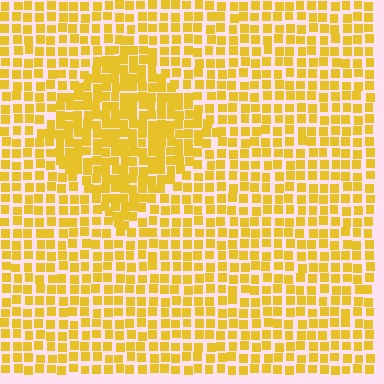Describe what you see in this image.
The image contains small yellow elements arranged at two different densities. A diamond-shaped region is visible where the elements are more densely packed than the surrounding area.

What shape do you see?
I see a diamond.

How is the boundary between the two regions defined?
The boundary is defined by a change in element density (approximately 1.5x ratio). All elements are the same color, size, and shape.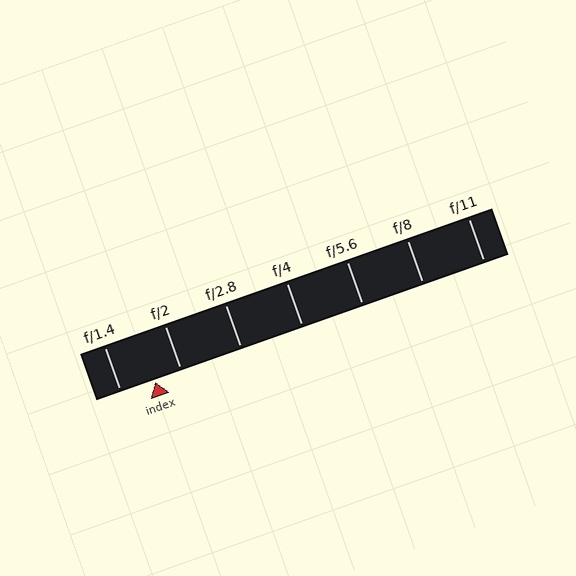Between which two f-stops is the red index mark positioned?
The index mark is between f/1.4 and f/2.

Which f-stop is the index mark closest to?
The index mark is closest to f/2.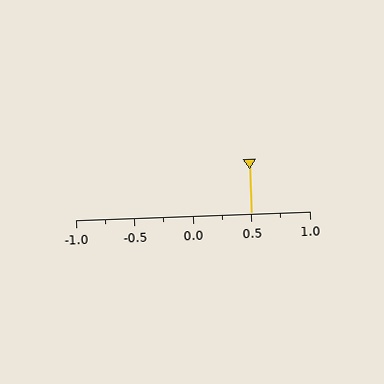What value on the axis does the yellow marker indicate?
The marker indicates approximately 0.5.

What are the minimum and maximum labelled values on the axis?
The axis runs from -1.0 to 1.0.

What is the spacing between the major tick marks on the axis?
The major ticks are spaced 0.5 apart.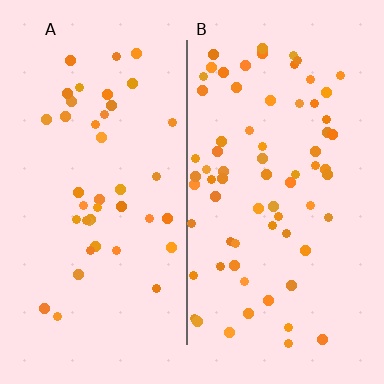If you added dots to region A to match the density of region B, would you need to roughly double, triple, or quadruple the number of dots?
Approximately double.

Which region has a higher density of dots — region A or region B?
B (the right).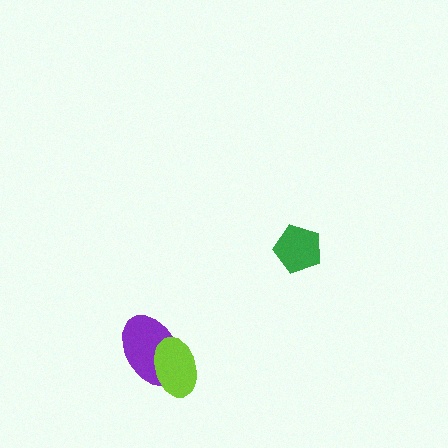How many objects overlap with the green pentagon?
0 objects overlap with the green pentagon.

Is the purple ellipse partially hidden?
Yes, it is partially covered by another shape.